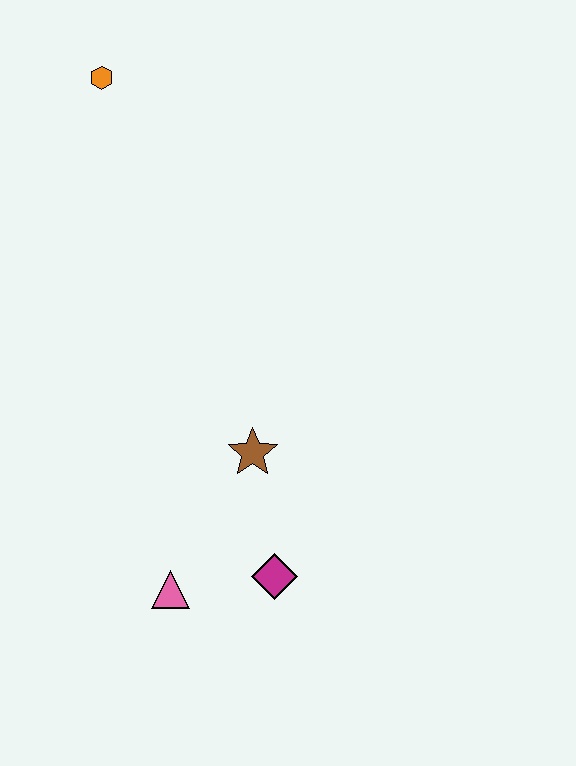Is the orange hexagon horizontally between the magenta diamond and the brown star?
No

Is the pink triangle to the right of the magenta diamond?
No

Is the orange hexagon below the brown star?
No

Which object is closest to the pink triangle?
The magenta diamond is closest to the pink triangle.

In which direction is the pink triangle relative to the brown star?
The pink triangle is below the brown star.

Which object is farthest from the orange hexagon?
The magenta diamond is farthest from the orange hexagon.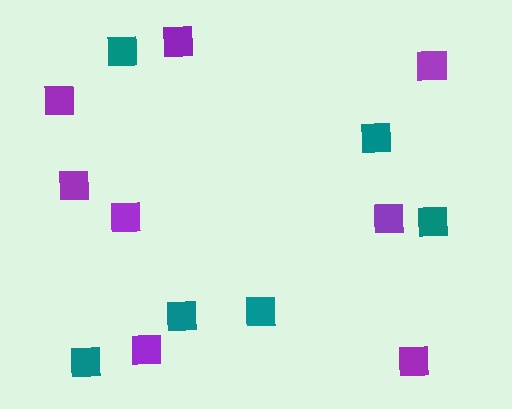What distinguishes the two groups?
There are 2 groups: one group of teal squares (6) and one group of purple squares (8).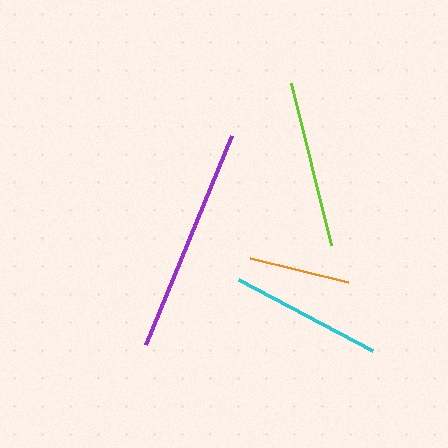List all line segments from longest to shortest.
From longest to shortest: purple, lime, cyan, orange.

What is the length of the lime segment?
The lime segment is approximately 166 pixels long.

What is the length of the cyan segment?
The cyan segment is approximately 152 pixels long.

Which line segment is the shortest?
The orange line is the shortest at approximately 101 pixels.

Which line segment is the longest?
The purple line is the longest at approximately 226 pixels.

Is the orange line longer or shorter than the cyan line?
The cyan line is longer than the orange line.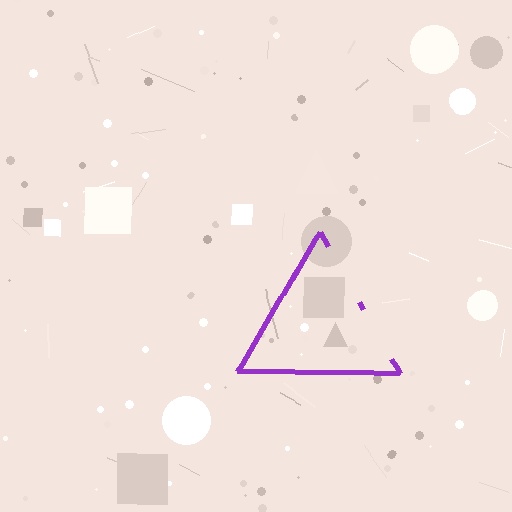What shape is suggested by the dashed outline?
The dashed outline suggests a triangle.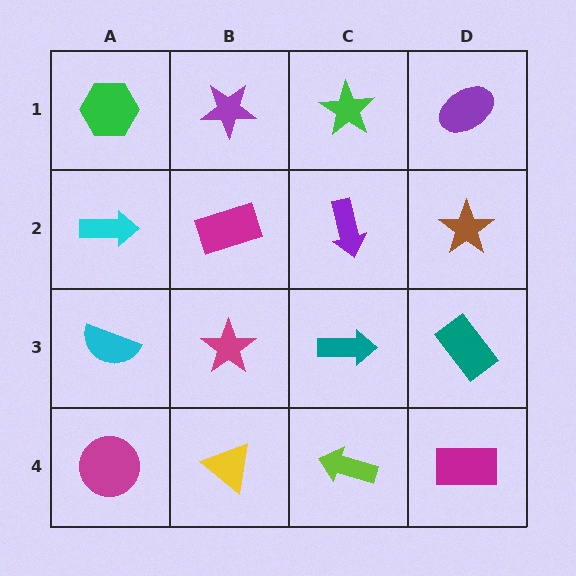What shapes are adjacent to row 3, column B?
A magenta rectangle (row 2, column B), a yellow triangle (row 4, column B), a cyan semicircle (row 3, column A), a teal arrow (row 3, column C).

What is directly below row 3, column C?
A lime arrow.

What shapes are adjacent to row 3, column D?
A brown star (row 2, column D), a magenta rectangle (row 4, column D), a teal arrow (row 3, column C).